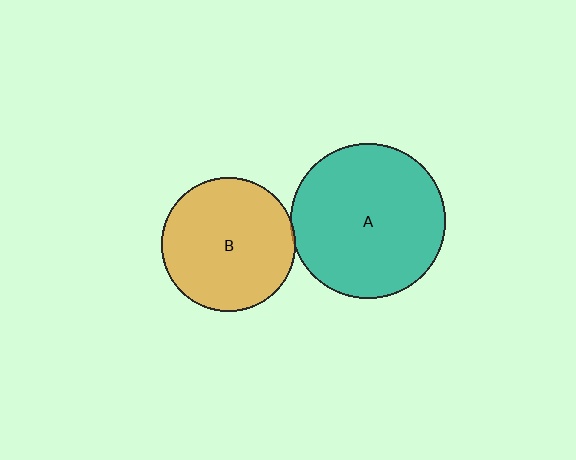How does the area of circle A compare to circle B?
Approximately 1.3 times.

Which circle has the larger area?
Circle A (teal).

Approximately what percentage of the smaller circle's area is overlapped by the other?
Approximately 5%.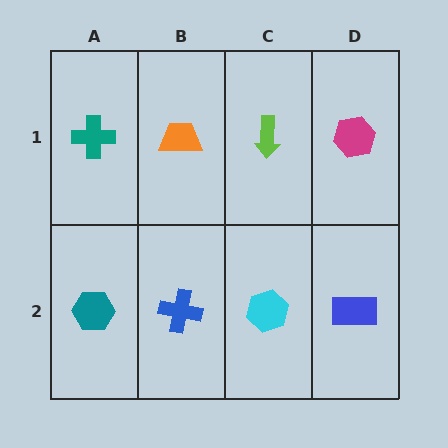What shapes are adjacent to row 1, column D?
A blue rectangle (row 2, column D), a lime arrow (row 1, column C).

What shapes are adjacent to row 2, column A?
A teal cross (row 1, column A), a blue cross (row 2, column B).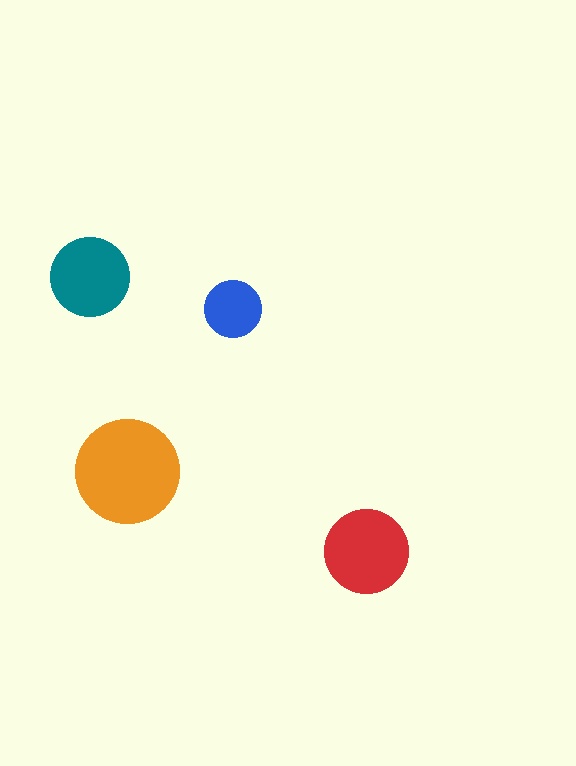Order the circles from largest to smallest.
the orange one, the red one, the teal one, the blue one.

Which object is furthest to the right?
The red circle is rightmost.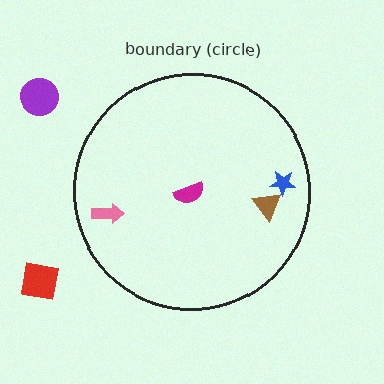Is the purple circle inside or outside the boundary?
Outside.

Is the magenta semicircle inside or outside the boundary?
Inside.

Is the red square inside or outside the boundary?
Outside.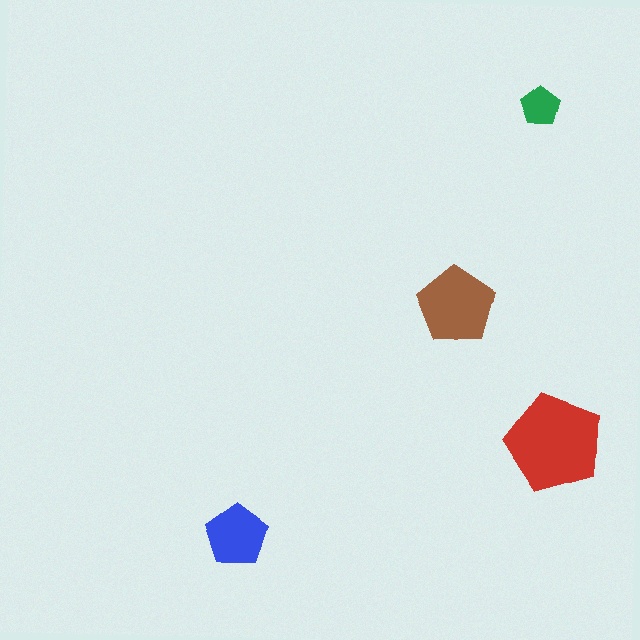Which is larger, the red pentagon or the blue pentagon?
The red one.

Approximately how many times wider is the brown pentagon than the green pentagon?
About 2 times wider.